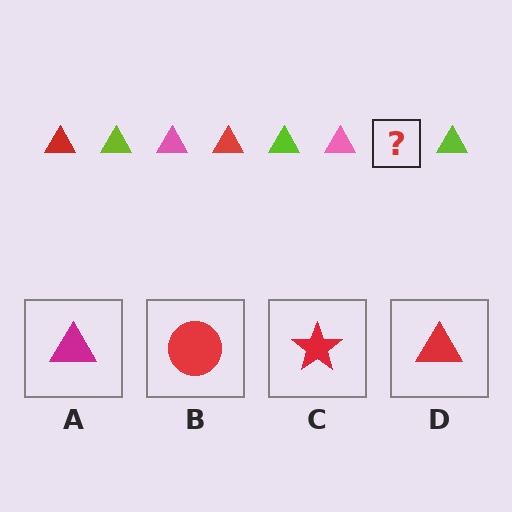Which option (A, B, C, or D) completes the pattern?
D.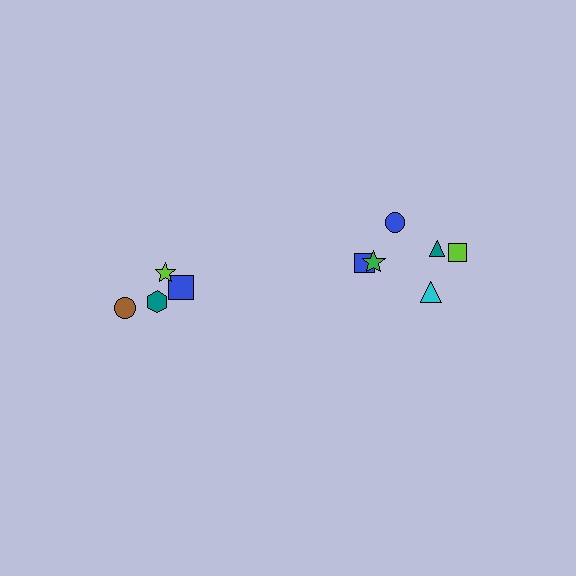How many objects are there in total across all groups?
There are 10 objects.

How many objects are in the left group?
There are 4 objects.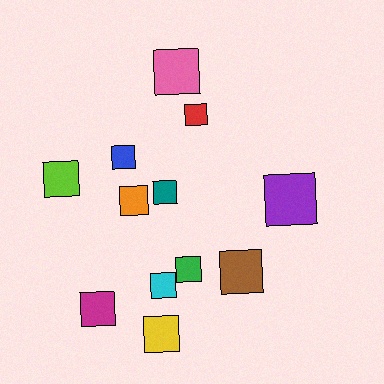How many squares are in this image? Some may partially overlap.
There are 12 squares.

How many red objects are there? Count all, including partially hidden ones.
There is 1 red object.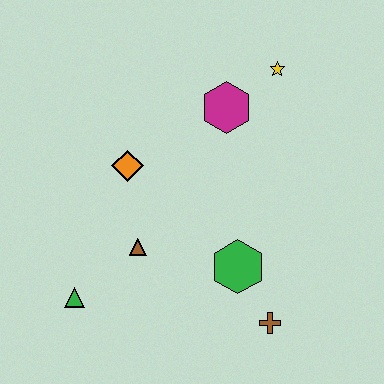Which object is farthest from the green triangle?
The yellow star is farthest from the green triangle.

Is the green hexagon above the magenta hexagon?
No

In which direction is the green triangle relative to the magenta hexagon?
The green triangle is below the magenta hexagon.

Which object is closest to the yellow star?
The magenta hexagon is closest to the yellow star.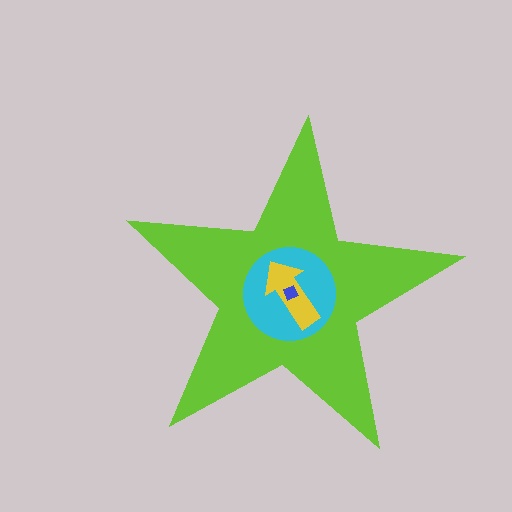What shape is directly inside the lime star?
The cyan circle.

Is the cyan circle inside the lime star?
Yes.